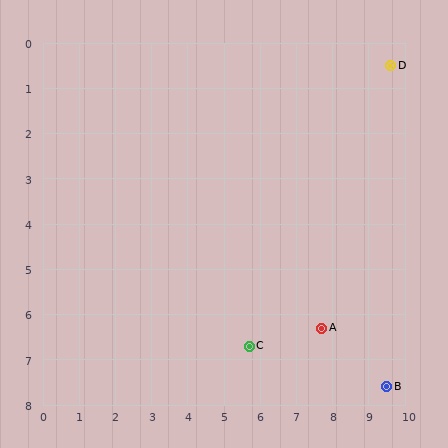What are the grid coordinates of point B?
Point B is at approximately (9.5, 7.6).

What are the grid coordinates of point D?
Point D is at approximately (9.6, 0.5).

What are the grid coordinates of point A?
Point A is at approximately (7.7, 6.3).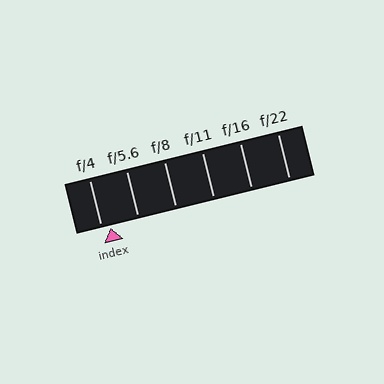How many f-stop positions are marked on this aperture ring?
There are 6 f-stop positions marked.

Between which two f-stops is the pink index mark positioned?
The index mark is between f/4 and f/5.6.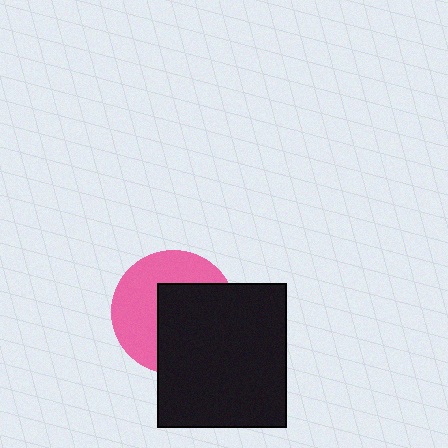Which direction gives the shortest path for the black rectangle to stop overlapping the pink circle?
Moving toward the lower-right gives the shortest separation.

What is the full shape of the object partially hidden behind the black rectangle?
The partially hidden object is a pink circle.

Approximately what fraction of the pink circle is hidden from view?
Roughly 51% of the pink circle is hidden behind the black rectangle.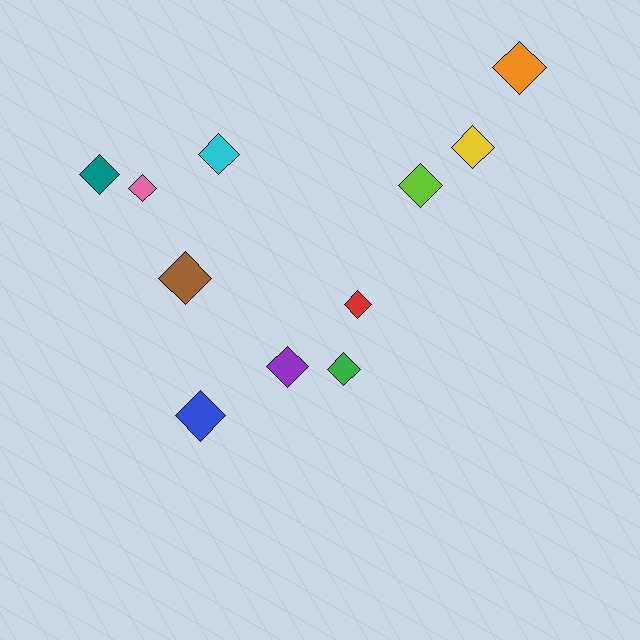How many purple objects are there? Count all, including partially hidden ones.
There is 1 purple object.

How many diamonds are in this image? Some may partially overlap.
There are 11 diamonds.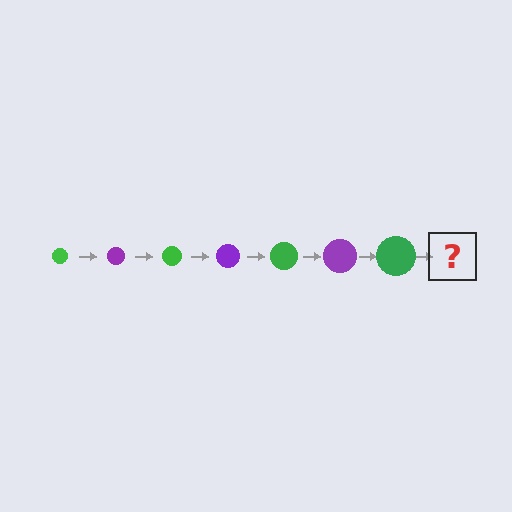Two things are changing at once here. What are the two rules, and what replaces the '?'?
The two rules are that the circle grows larger each step and the color cycles through green and purple. The '?' should be a purple circle, larger than the previous one.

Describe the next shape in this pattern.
It should be a purple circle, larger than the previous one.